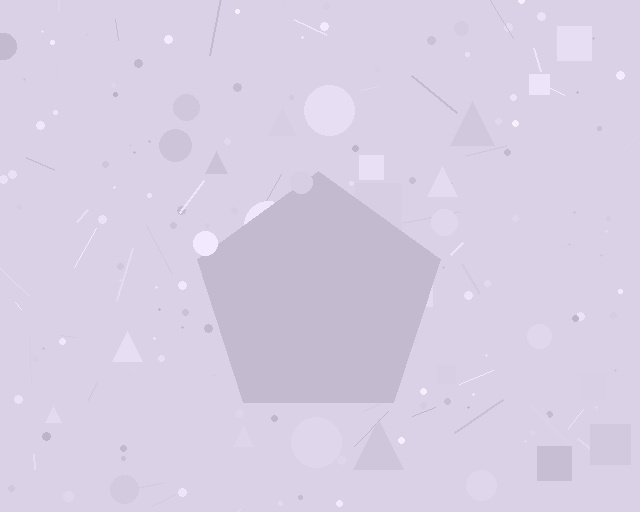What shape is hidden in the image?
A pentagon is hidden in the image.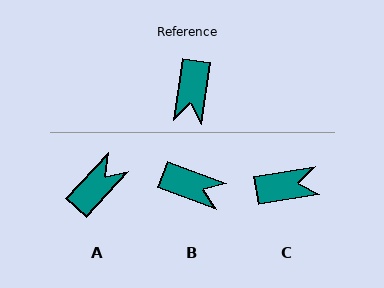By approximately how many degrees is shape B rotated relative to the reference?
Approximately 78 degrees counter-clockwise.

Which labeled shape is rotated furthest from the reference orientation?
A, about 146 degrees away.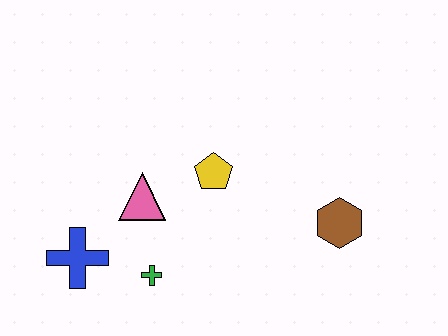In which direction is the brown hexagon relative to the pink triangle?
The brown hexagon is to the right of the pink triangle.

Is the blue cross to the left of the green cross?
Yes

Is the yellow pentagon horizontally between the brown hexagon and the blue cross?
Yes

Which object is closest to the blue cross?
The green cross is closest to the blue cross.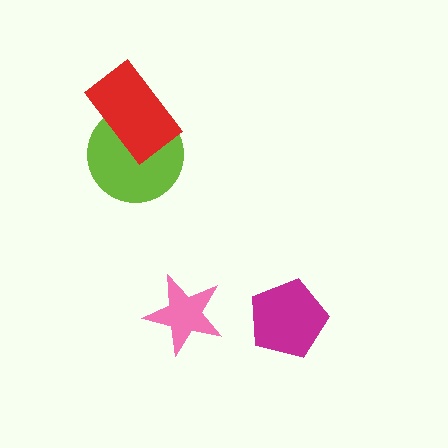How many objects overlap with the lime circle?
1 object overlaps with the lime circle.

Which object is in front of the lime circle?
The red rectangle is in front of the lime circle.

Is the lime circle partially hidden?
Yes, it is partially covered by another shape.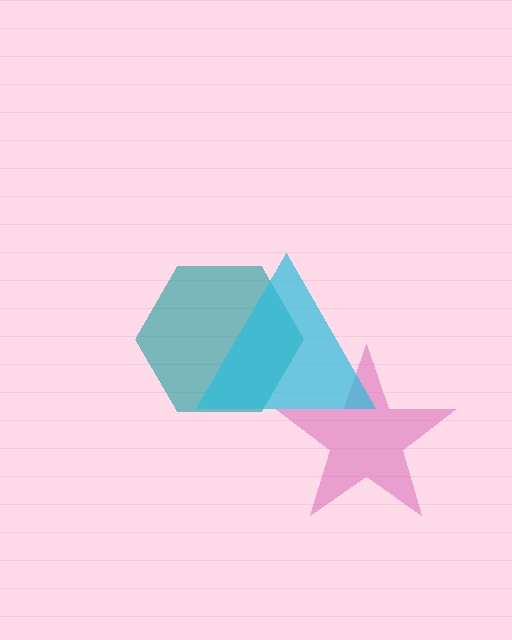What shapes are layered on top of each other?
The layered shapes are: a teal hexagon, a pink star, a cyan triangle.